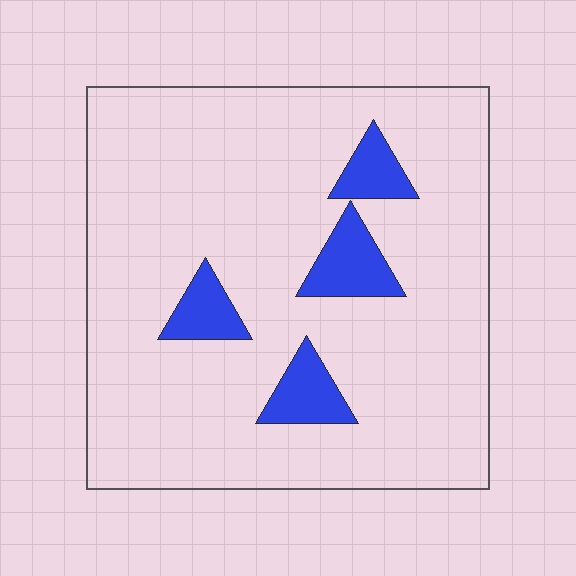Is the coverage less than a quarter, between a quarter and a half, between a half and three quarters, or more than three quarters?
Less than a quarter.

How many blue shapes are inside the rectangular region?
4.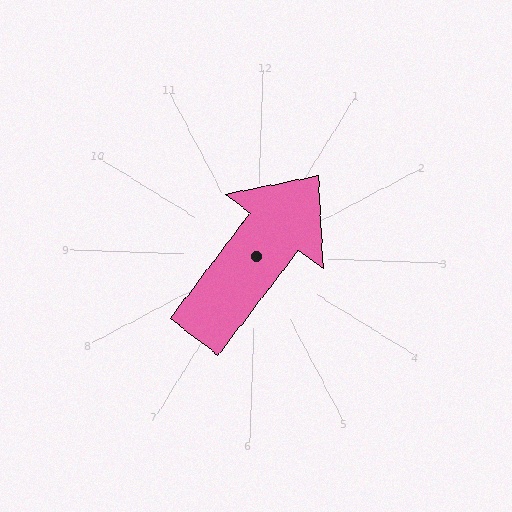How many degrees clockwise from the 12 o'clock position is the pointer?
Approximately 35 degrees.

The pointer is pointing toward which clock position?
Roughly 1 o'clock.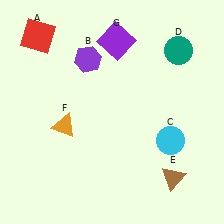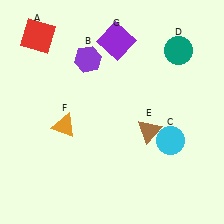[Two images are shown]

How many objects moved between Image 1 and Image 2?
1 object moved between the two images.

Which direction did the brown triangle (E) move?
The brown triangle (E) moved up.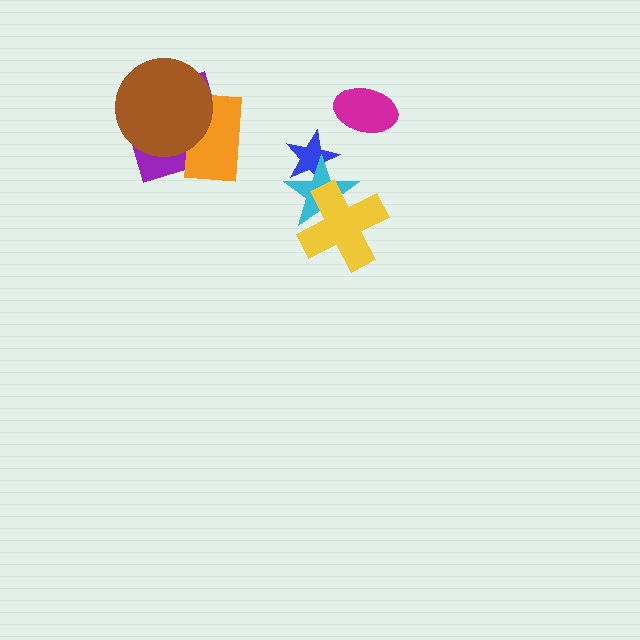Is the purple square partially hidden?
Yes, it is partially covered by another shape.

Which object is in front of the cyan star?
The yellow cross is in front of the cyan star.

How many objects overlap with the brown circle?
2 objects overlap with the brown circle.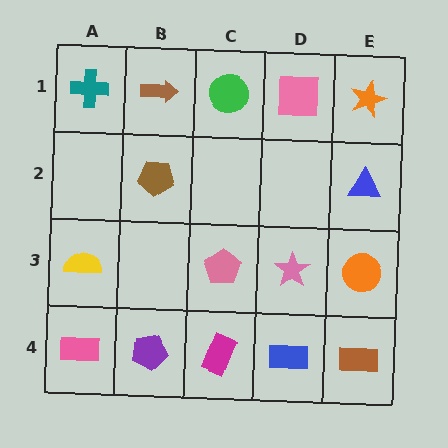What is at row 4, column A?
A pink rectangle.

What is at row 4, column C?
A magenta rectangle.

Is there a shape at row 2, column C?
No, that cell is empty.